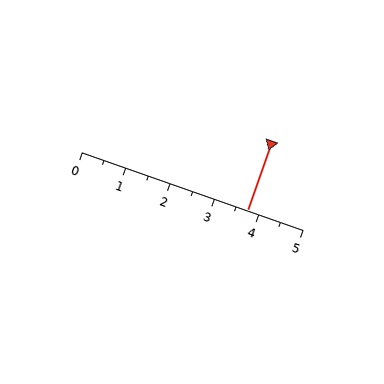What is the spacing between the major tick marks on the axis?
The major ticks are spaced 1 apart.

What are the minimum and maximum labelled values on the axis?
The axis runs from 0 to 5.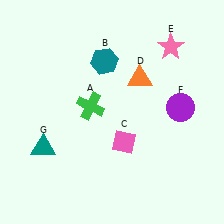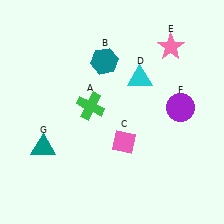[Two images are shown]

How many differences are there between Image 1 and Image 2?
There is 1 difference between the two images.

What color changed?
The triangle (D) changed from orange in Image 1 to cyan in Image 2.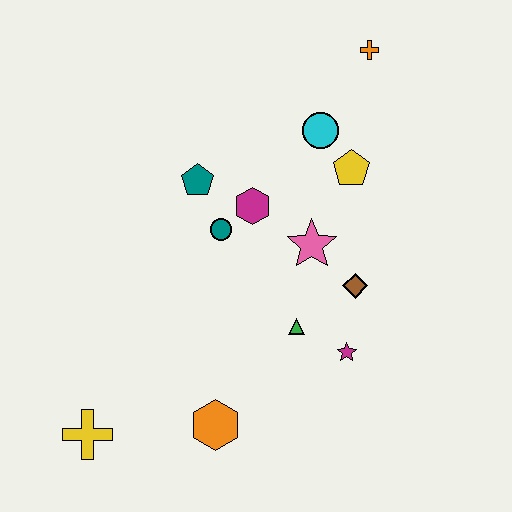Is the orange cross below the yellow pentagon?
No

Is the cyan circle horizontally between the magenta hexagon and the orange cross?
Yes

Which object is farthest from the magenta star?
The orange cross is farthest from the magenta star.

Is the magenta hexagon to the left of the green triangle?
Yes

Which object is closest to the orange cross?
The cyan circle is closest to the orange cross.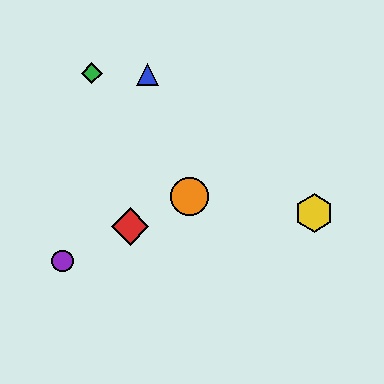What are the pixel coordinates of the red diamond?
The red diamond is at (130, 227).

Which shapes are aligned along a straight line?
The red diamond, the purple circle, the orange circle are aligned along a straight line.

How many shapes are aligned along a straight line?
3 shapes (the red diamond, the purple circle, the orange circle) are aligned along a straight line.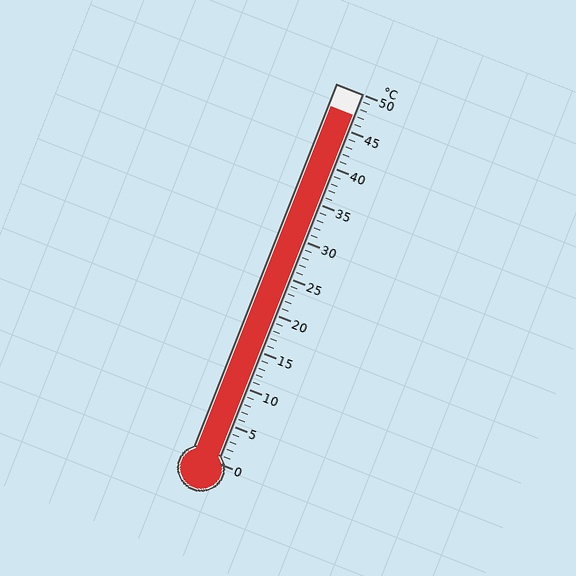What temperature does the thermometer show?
The thermometer shows approximately 47°C.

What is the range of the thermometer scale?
The thermometer scale ranges from 0°C to 50°C.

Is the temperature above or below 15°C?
The temperature is above 15°C.